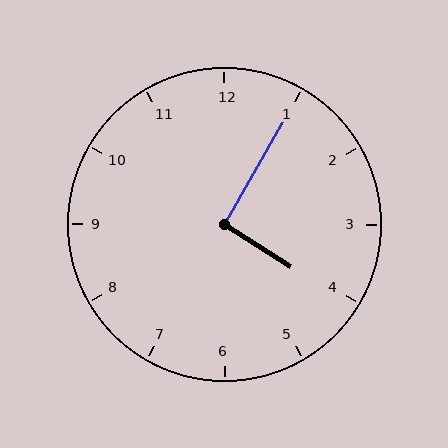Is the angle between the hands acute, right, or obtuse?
It is right.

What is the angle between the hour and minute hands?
Approximately 92 degrees.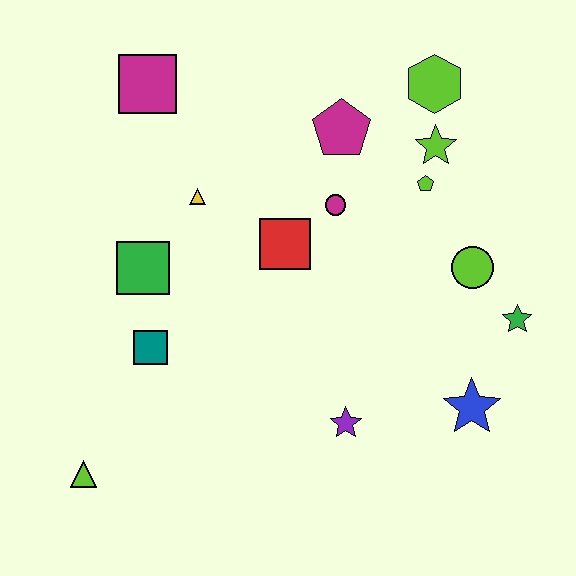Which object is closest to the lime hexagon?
The lime star is closest to the lime hexagon.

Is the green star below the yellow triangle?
Yes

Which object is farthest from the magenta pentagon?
The lime triangle is farthest from the magenta pentagon.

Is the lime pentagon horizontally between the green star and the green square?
Yes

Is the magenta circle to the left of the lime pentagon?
Yes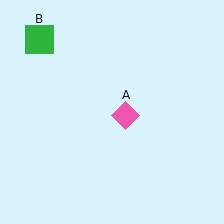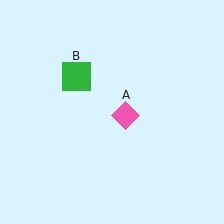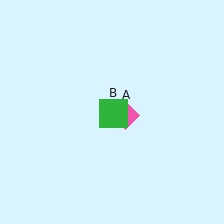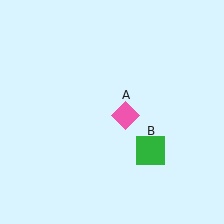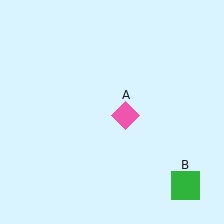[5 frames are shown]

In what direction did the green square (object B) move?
The green square (object B) moved down and to the right.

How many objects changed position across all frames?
1 object changed position: green square (object B).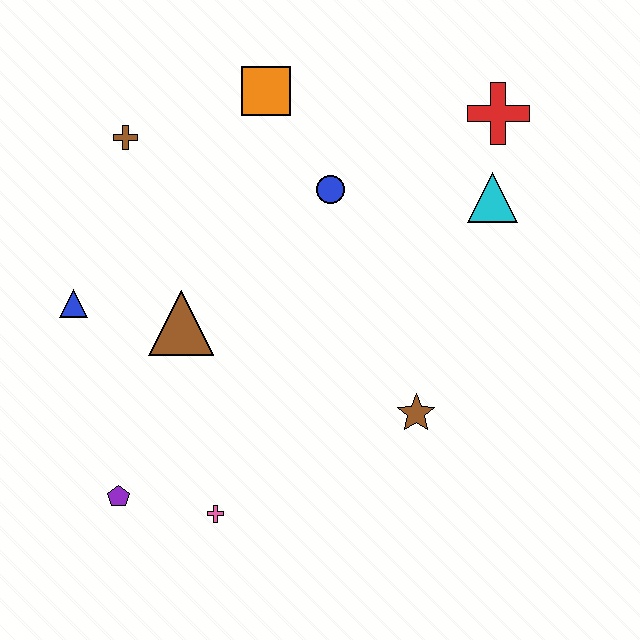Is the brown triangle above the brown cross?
No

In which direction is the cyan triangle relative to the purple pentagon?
The cyan triangle is to the right of the purple pentagon.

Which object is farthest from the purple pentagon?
The red cross is farthest from the purple pentagon.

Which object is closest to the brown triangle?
The blue triangle is closest to the brown triangle.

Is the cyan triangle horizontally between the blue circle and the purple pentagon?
No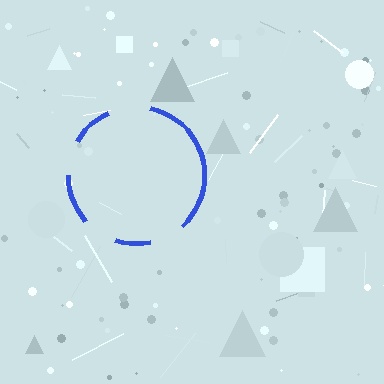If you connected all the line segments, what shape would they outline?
They would outline a circle.